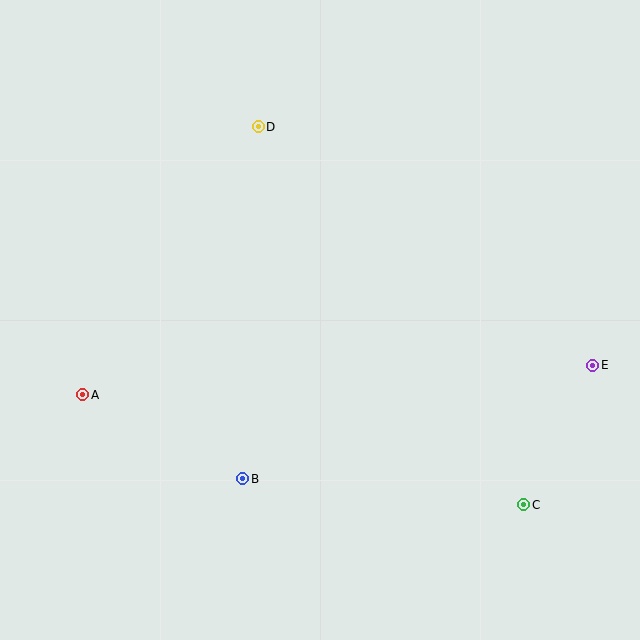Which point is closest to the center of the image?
Point B at (243, 479) is closest to the center.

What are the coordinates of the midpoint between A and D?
The midpoint between A and D is at (170, 261).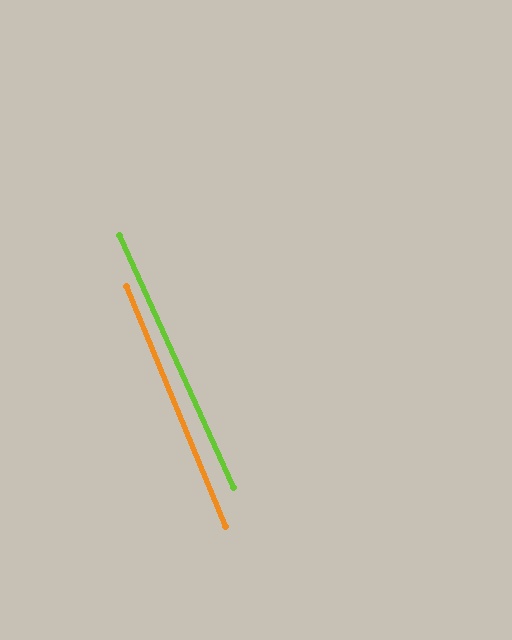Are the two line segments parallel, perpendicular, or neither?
Parallel — their directions differ by only 2.0°.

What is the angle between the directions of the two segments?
Approximately 2 degrees.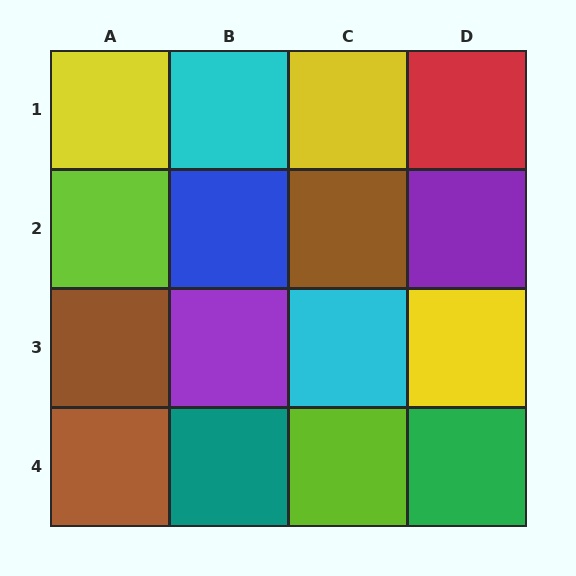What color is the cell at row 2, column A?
Lime.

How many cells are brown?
3 cells are brown.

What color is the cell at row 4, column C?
Lime.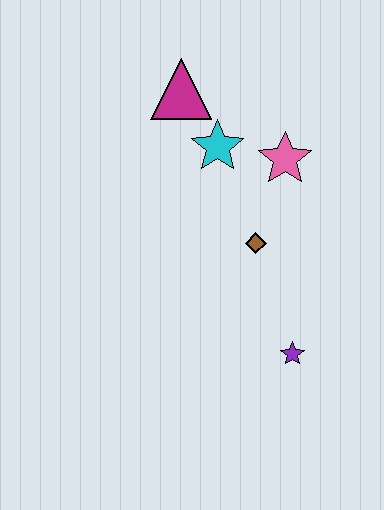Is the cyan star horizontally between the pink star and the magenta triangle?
Yes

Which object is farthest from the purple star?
The magenta triangle is farthest from the purple star.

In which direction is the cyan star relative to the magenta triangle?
The cyan star is below the magenta triangle.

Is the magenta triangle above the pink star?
Yes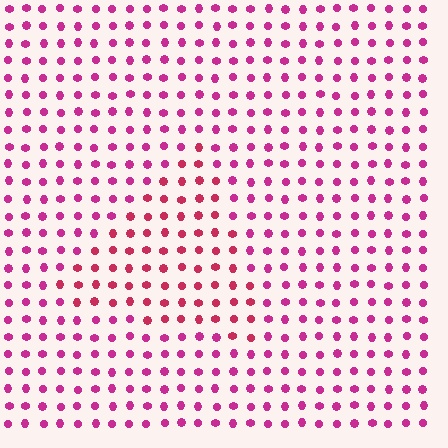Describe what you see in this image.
The image is filled with small magenta elements in a uniform arrangement. A triangle-shaped region is visible where the elements are tinted to a slightly different hue, forming a subtle color boundary.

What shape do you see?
I see a triangle.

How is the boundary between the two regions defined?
The boundary is defined purely by a slight shift in hue (about 23 degrees). Spacing, size, and orientation are identical on both sides.